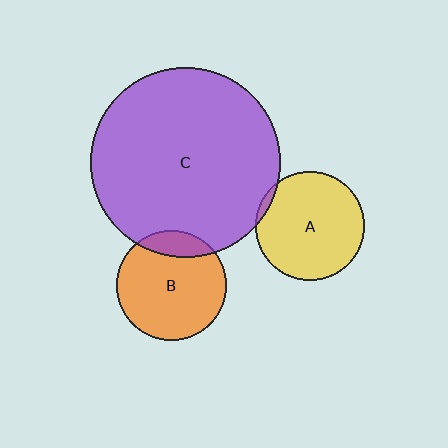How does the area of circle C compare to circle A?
Approximately 3.0 times.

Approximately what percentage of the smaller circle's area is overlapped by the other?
Approximately 15%.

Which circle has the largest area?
Circle C (purple).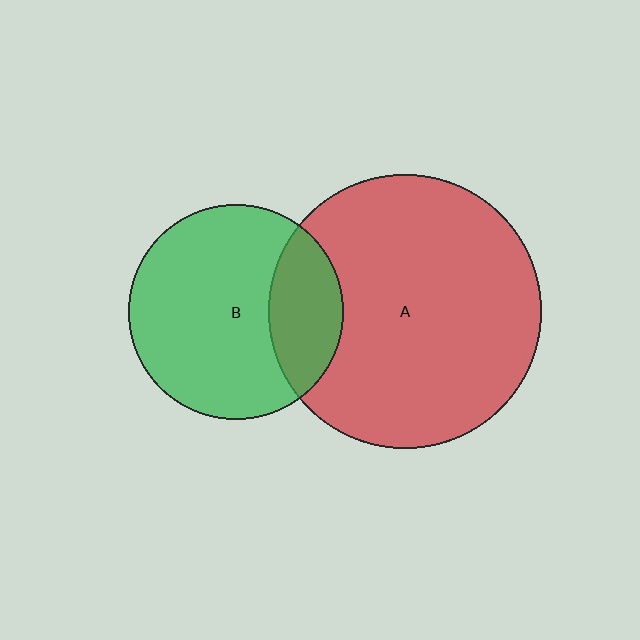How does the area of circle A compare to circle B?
Approximately 1.6 times.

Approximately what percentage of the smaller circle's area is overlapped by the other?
Approximately 25%.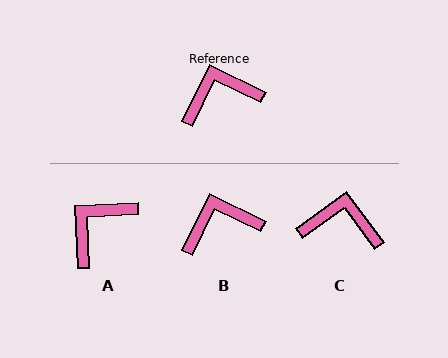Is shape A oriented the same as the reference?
No, it is off by about 29 degrees.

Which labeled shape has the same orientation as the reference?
B.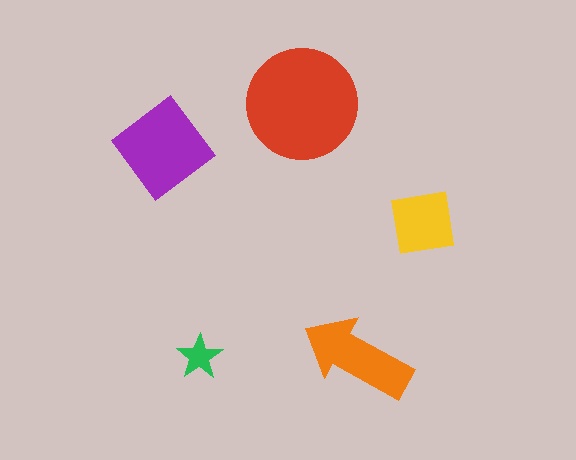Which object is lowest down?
The green star is bottommost.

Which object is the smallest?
The green star.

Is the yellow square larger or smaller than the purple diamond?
Smaller.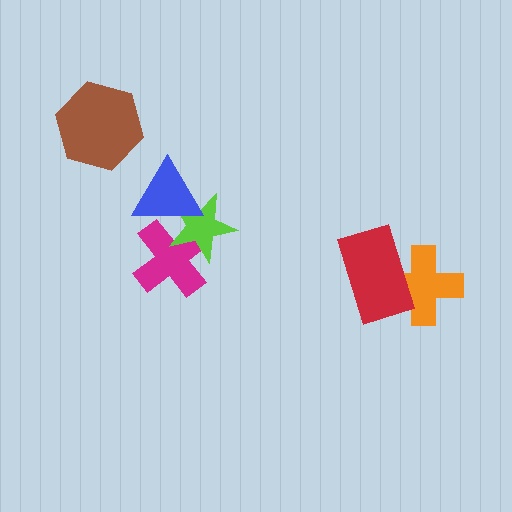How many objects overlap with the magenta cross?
2 objects overlap with the magenta cross.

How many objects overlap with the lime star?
2 objects overlap with the lime star.